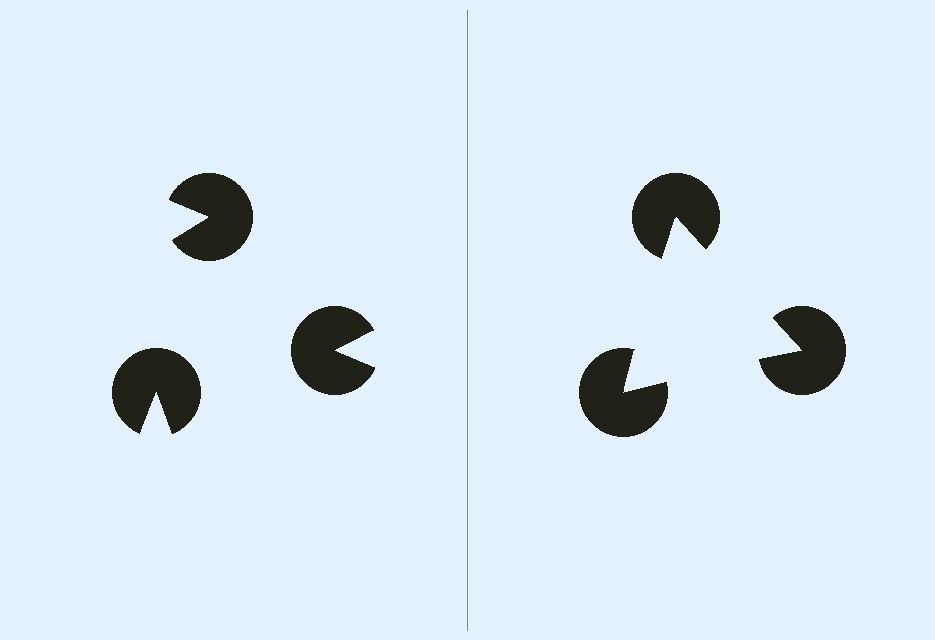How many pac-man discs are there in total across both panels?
6 — 3 on each side.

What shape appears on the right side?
An illusory triangle.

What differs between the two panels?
The pac-man discs are positioned identically on both sides; only the wedge orientations differ. On the right they align to a triangle; on the left they are misaligned.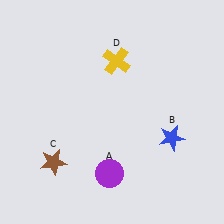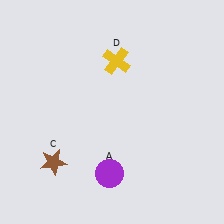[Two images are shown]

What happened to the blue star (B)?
The blue star (B) was removed in Image 2. It was in the bottom-right area of Image 1.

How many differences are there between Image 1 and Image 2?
There is 1 difference between the two images.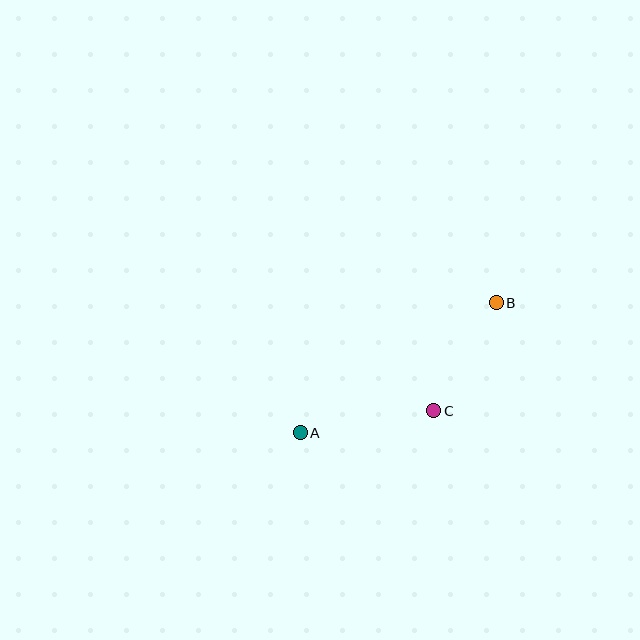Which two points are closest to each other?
Points B and C are closest to each other.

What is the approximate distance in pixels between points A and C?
The distance between A and C is approximately 135 pixels.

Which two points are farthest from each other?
Points A and B are farthest from each other.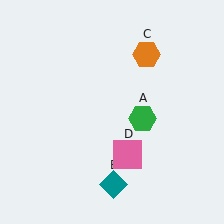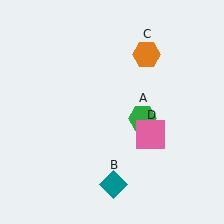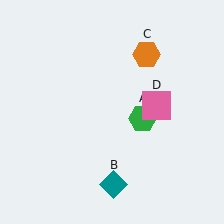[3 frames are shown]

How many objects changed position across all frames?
1 object changed position: pink square (object D).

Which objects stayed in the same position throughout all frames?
Green hexagon (object A) and teal diamond (object B) and orange hexagon (object C) remained stationary.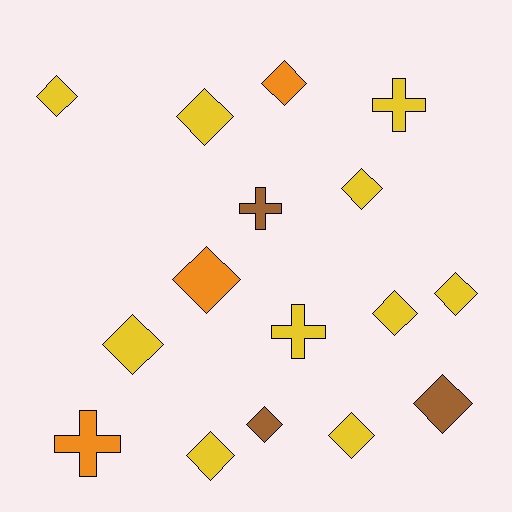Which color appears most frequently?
Yellow, with 10 objects.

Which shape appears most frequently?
Diamond, with 12 objects.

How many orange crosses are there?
There is 1 orange cross.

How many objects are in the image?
There are 16 objects.